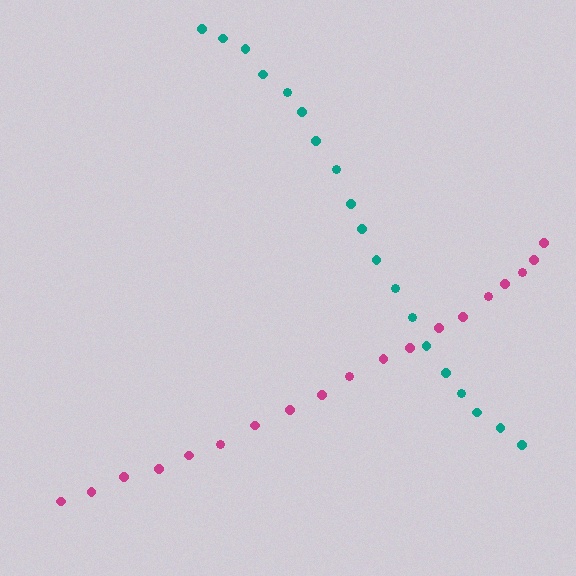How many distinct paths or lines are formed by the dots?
There are 2 distinct paths.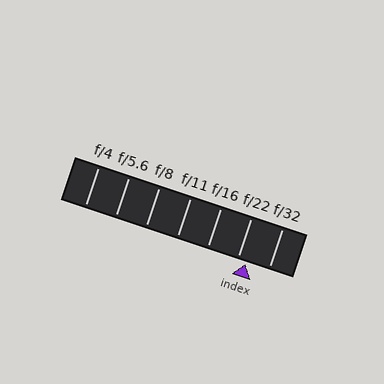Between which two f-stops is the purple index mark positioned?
The index mark is between f/22 and f/32.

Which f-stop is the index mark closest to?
The index mark is closest to f/22.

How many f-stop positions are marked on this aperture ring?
There are 7 f-stop positions marked.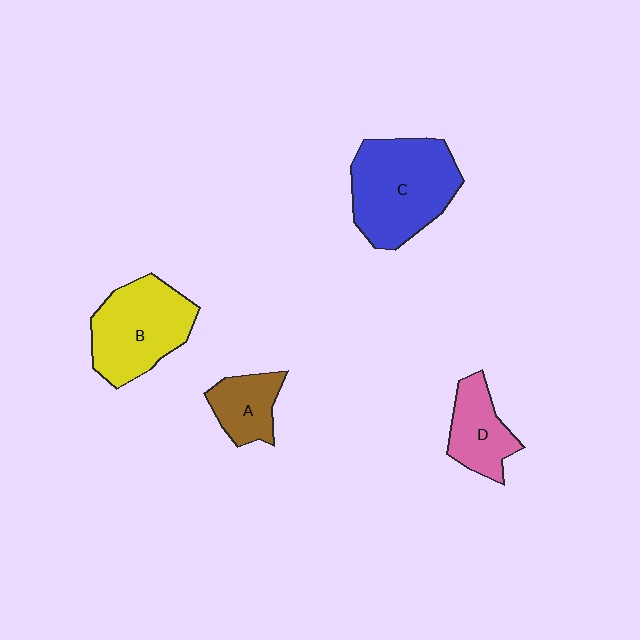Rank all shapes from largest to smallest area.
From largest to smallest: C (blue), B (yellow), D (pink), A (brown).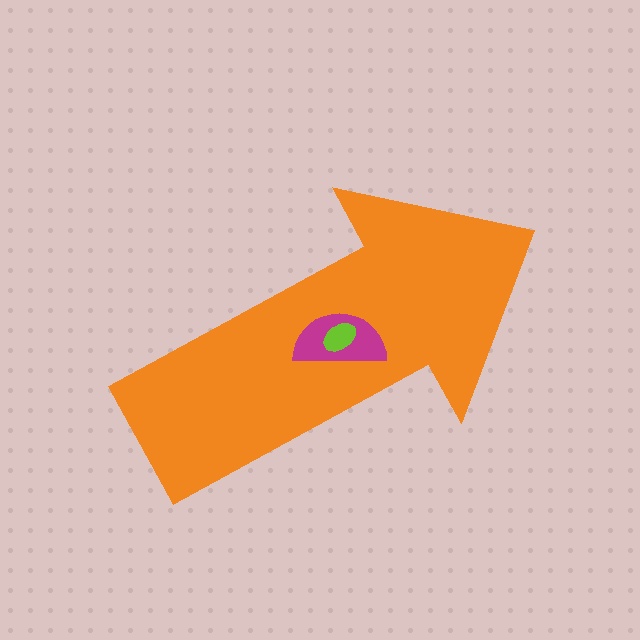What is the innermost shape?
The lime ellipse.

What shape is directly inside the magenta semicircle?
The lime ellipse.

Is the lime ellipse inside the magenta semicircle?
Yes.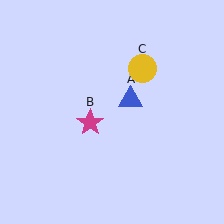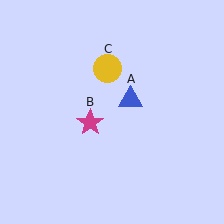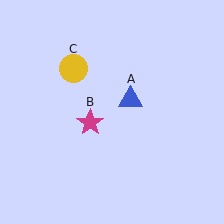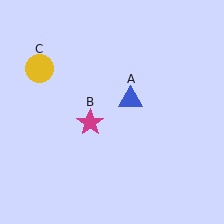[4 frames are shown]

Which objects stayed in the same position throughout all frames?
Blue triangle (object A) and magenta star (object B) remained stationary.